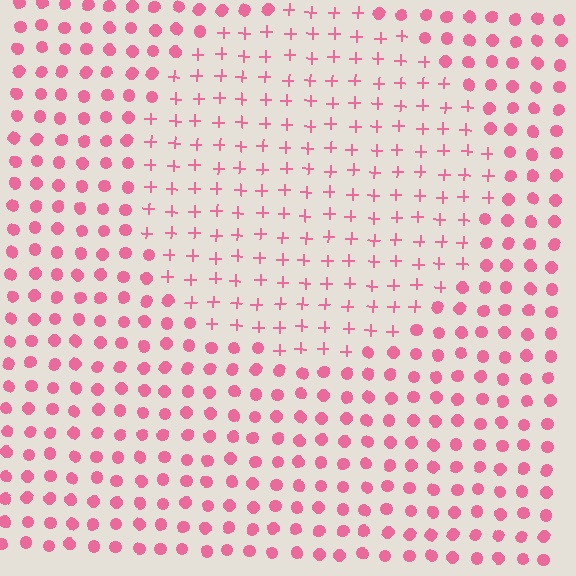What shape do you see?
I see a circle.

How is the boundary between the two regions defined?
The boundary is defined by a change in element shape: plus signs inside vs. circles outside. All elements share the same color and spacing.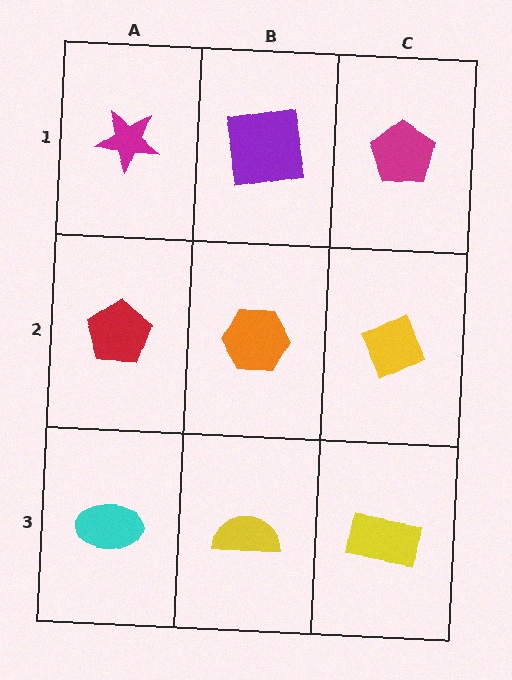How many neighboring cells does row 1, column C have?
2.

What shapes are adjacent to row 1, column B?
An orange hexagon (row 2, column B), a magenta star (row 1, column A), a magenta pentagon (row 1, column C).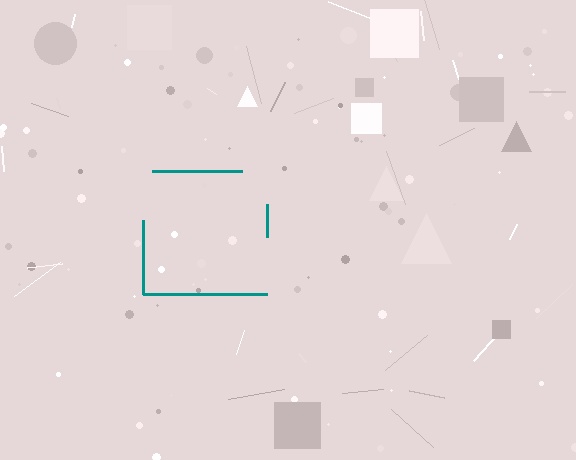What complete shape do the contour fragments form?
The contour fragments form a square.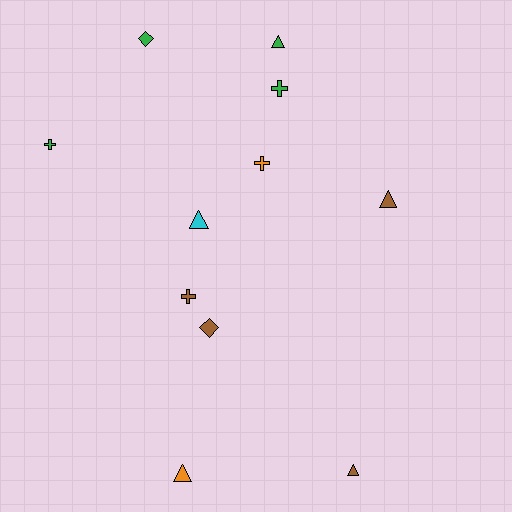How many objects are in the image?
There are 11 objects.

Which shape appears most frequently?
Triangle, with 5 objects.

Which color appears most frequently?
Green, with 4 objects.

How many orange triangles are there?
There is 1 orange triangle.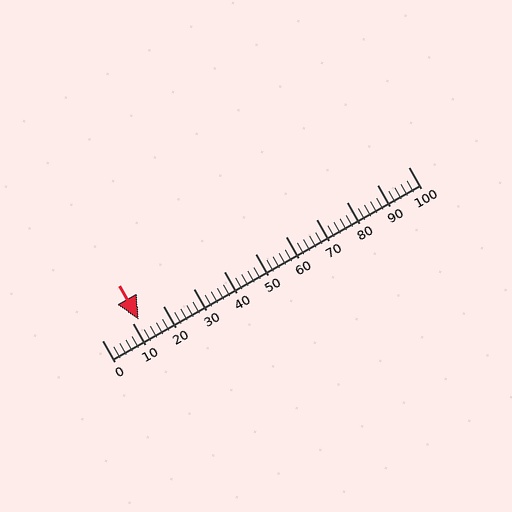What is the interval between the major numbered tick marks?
The major tick marks are spaced 10 units apart.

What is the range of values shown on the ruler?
The ruler shows values from 0 to 100.